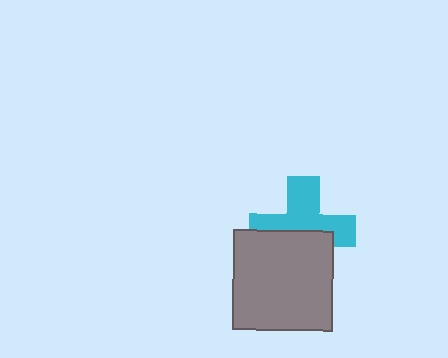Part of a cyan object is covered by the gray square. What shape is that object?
It is a cross.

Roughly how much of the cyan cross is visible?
About half of it is visible (roughly 57%).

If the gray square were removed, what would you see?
You would see the complete cyan cross.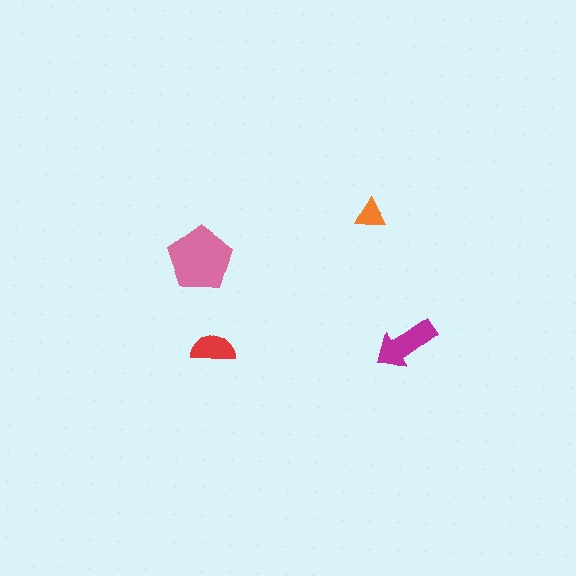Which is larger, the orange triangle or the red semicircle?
The red semicircle.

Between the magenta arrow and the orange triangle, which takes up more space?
The magenta arrow.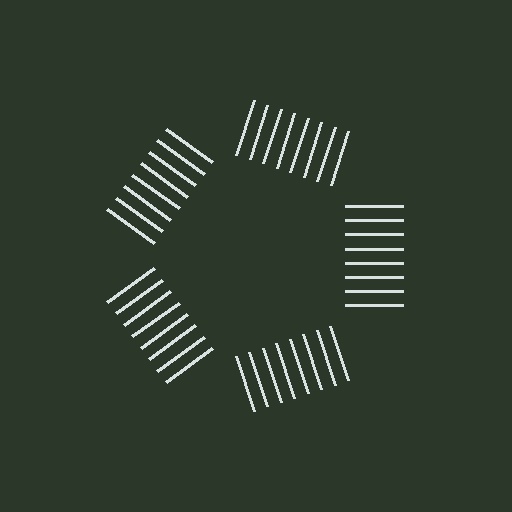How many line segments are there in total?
40 — 8 along each of the 5 edges.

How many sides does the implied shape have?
5 sides — the line-ends trace a pentagon.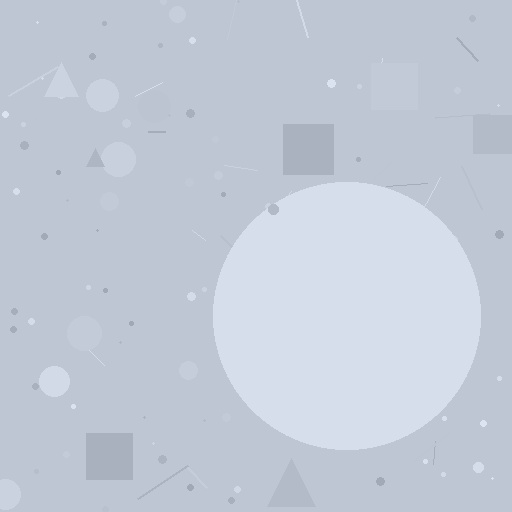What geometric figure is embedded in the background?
A circle is embedded in the background.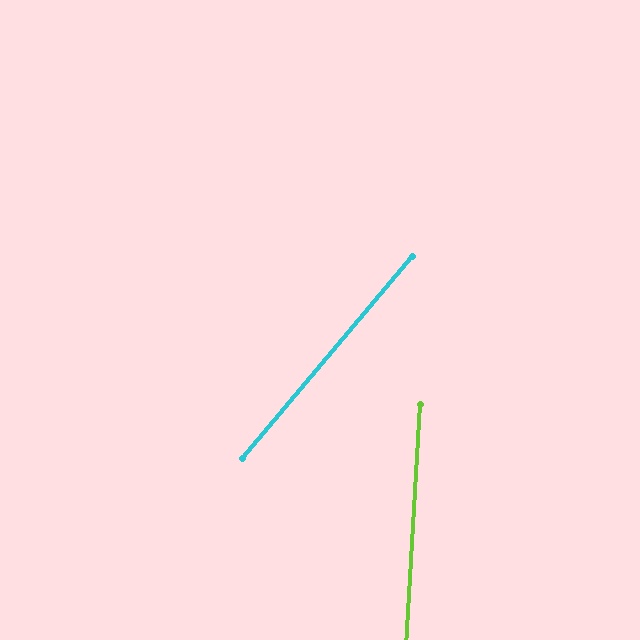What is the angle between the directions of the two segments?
Approximately 37 degrees.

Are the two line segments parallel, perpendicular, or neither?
Neither parallel nor perpendicular — they differ by about 37°.